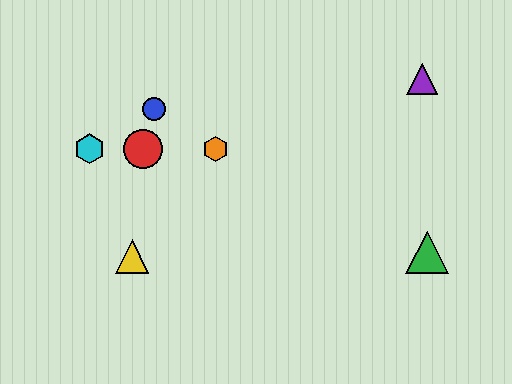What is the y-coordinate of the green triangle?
The green triangle is at y≈253.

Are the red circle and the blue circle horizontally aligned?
No, the red circle is at y≈149 and the blue circle is at y≈109.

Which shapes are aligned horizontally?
The red circle, the orange hexagon, the cyan hexagon are aligned horizontally.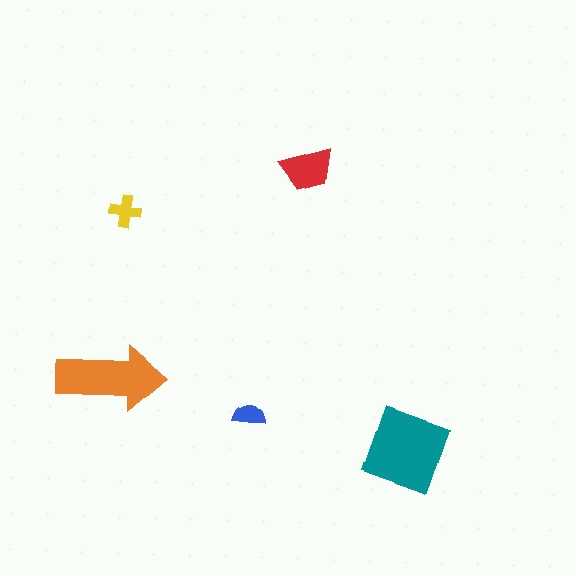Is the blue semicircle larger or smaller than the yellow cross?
Smaller.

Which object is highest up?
The red trapezoid is topmost.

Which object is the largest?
The teal square.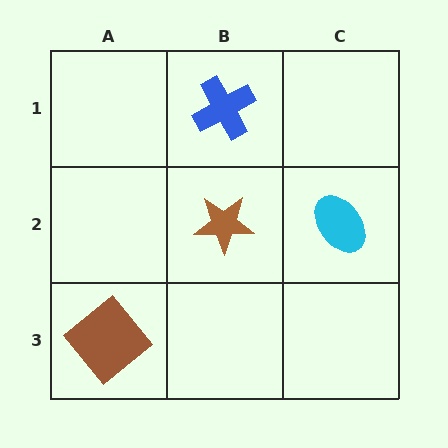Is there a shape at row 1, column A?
No, that cell is empty.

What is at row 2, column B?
A brown star.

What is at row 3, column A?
A brown diamond.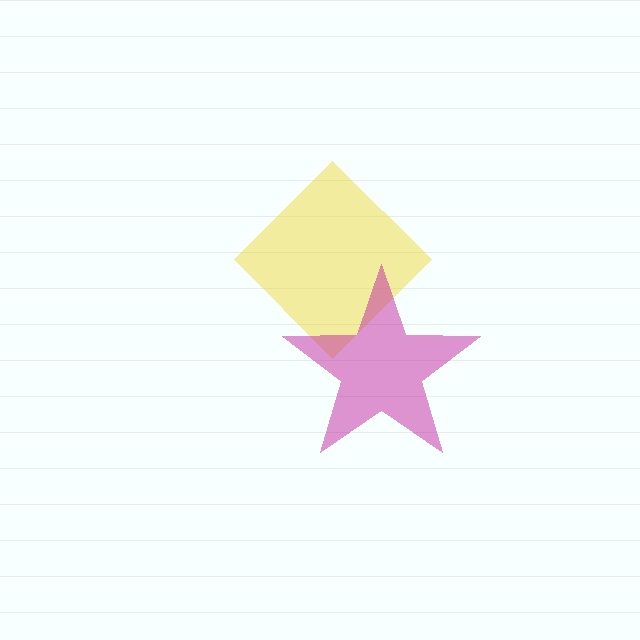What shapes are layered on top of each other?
The layered shapes are: a yellow diamond, a magenta star.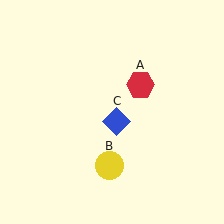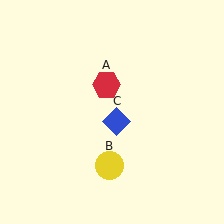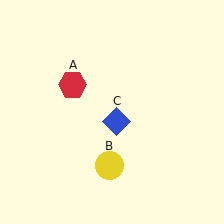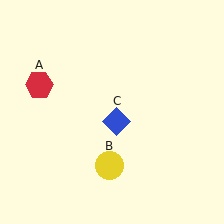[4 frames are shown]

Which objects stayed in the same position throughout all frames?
Yellow circle (object B) and blue diamond (object C) remained stationary.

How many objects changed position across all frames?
1 object changed position: red hexagon (object A).